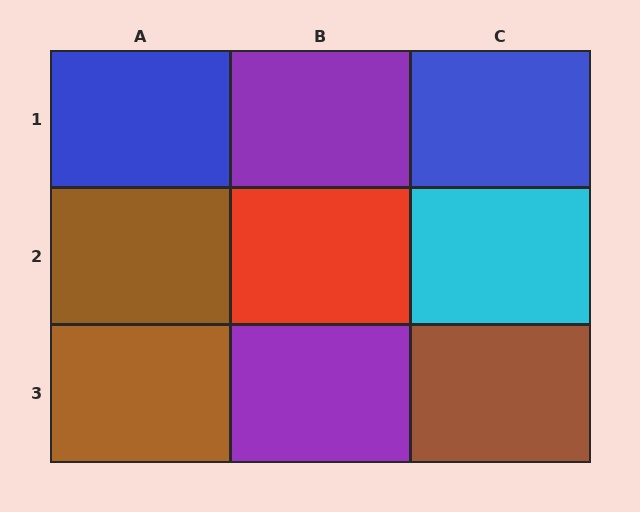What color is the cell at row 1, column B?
Purple.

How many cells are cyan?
1 cell is cyan.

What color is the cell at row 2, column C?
Cyan.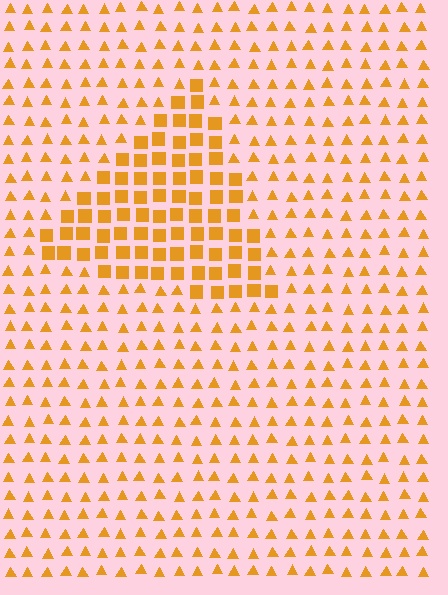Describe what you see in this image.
The image is filled with small orange elements arranged in a uniform grid. A triangle-shaped region contains squares, while the surrounding area contains triangles. The boundary is defined purely by the change in element shape.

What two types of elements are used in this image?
The image uses squares inside the triangle region and triangles outside it.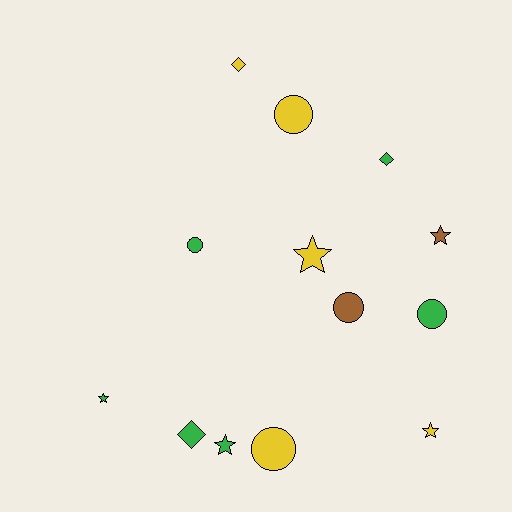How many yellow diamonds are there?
There is 1 yellow diamond.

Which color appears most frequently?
Green, with 6 objects.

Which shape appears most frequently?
Circle, with 5 objects.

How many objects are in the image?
There are 13 objects.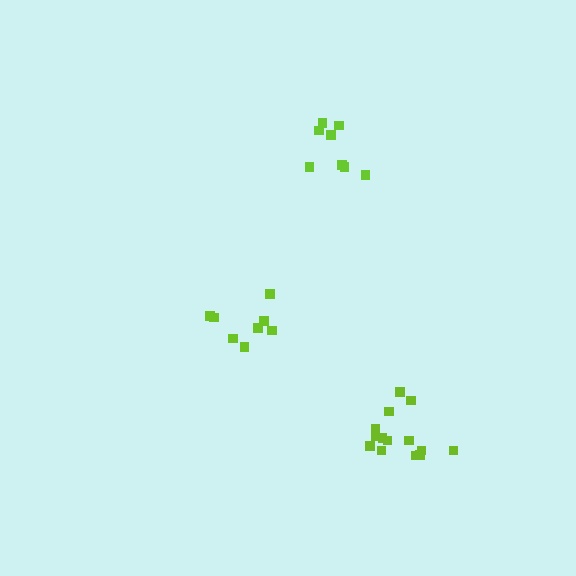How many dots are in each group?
Group 1: 8 dots, Group 2: 14 dots, Group 3: 8 dots (30 total).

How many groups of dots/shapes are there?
There are 3 groups.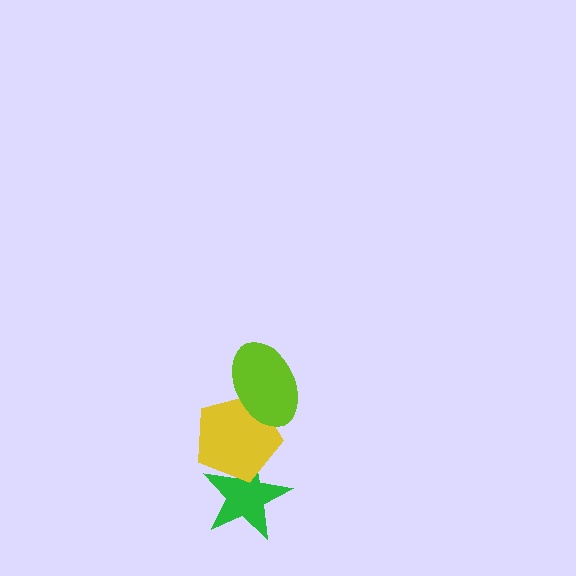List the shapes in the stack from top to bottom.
From top to bottom: the lime ellipse, the yellow pentagon, the green star.